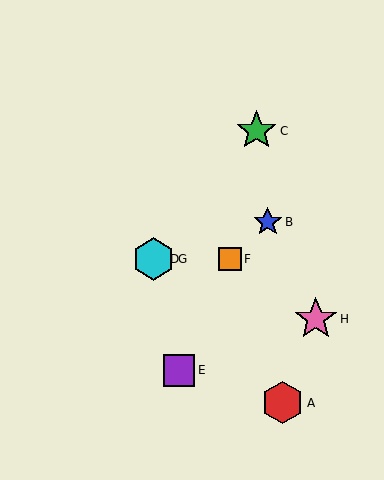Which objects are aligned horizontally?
Objects D, F, G are aligned horizontally.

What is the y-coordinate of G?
Object G is at y≈259.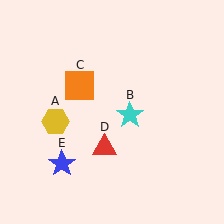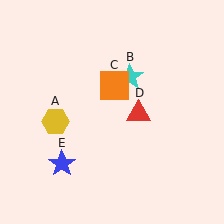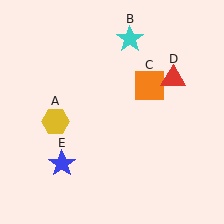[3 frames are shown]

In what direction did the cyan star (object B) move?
The cyan star (object B) moved up.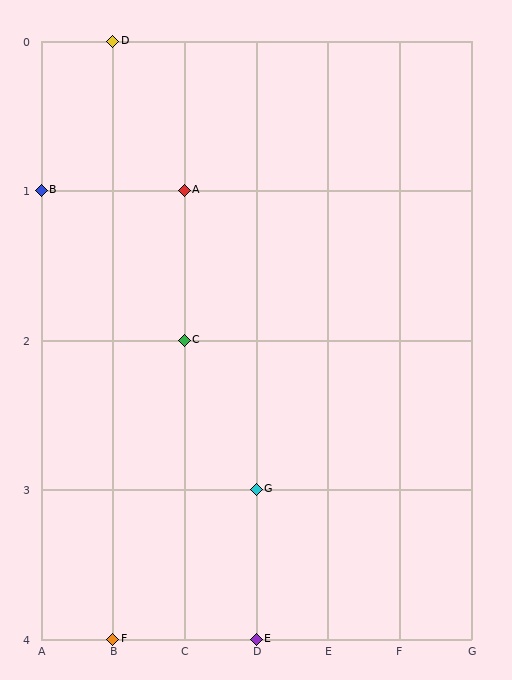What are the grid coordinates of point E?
Point E is at grid coordinates (D, 4).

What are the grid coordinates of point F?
Point F is at grid coordinates (B, 4).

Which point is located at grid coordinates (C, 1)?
Point A is at (C, 1).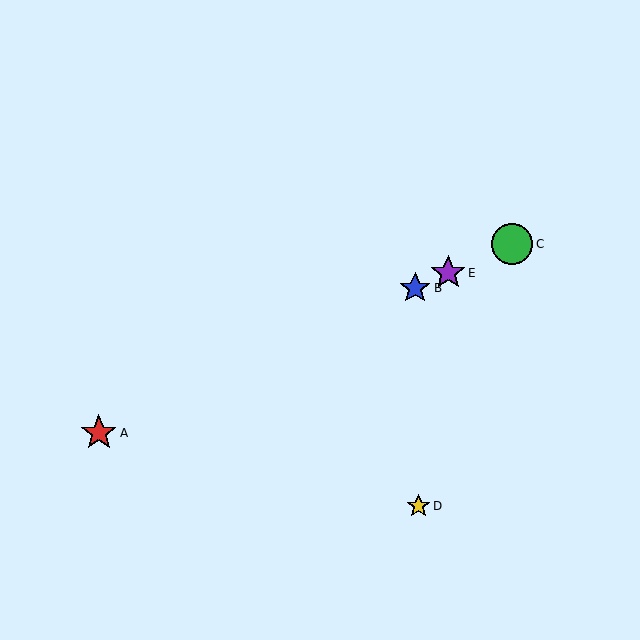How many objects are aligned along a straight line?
4 objects (A, B, C, E) are aligned along a straight line.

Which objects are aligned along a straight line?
Objects A, B, C, E are aligned along a straight line.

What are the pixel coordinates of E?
Object E is at (448, 273).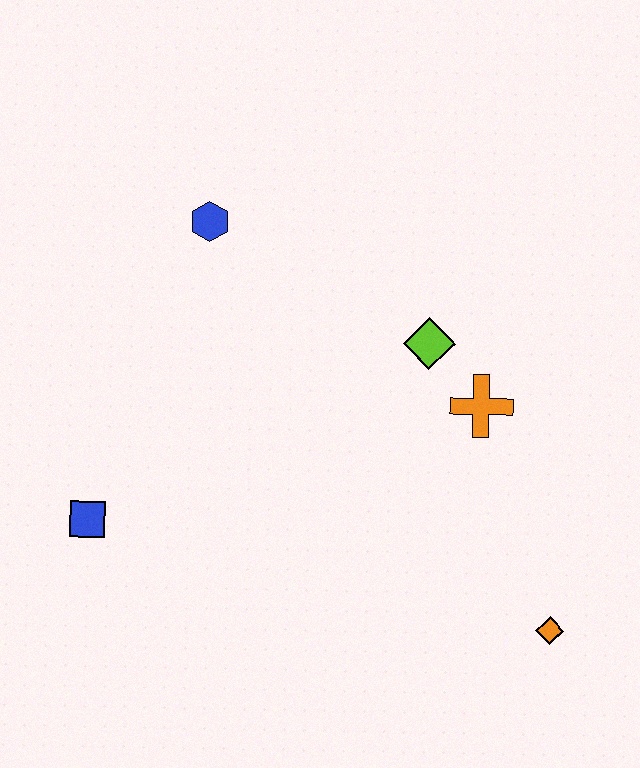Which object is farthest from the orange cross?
The blue square is farthest from the orange cross.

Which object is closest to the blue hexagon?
The lime diamond is closest to the blue hexagon.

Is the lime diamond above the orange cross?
Yes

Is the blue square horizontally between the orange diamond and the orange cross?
No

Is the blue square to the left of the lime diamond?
Yes